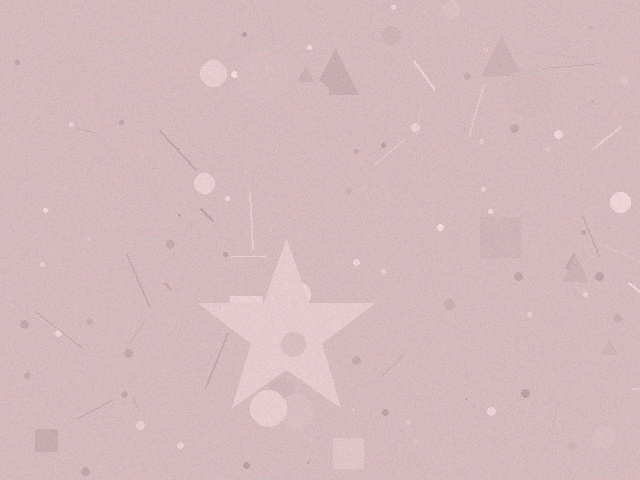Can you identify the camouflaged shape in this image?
The camouflaged shape is a star.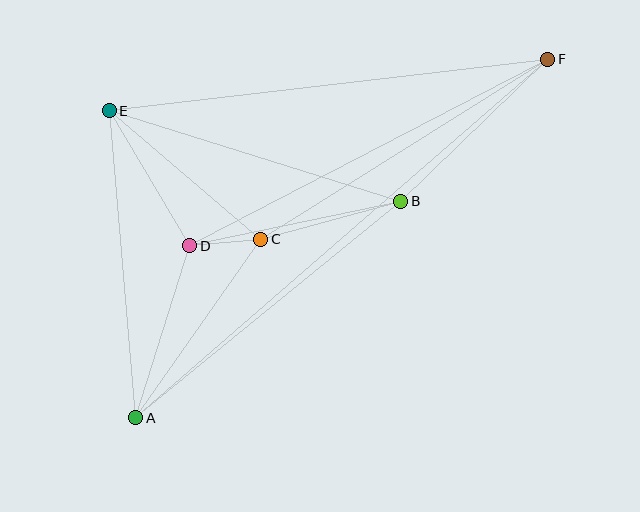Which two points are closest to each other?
Points C and D are closest to each other.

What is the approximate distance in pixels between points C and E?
The distance between C and E is approximately 199 pixels.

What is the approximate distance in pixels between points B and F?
The distance between B and F is approximately 204 pixels.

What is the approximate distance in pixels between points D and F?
The distance between D and F is approximately 404 pixels.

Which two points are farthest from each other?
Points A and F are farthest from each other.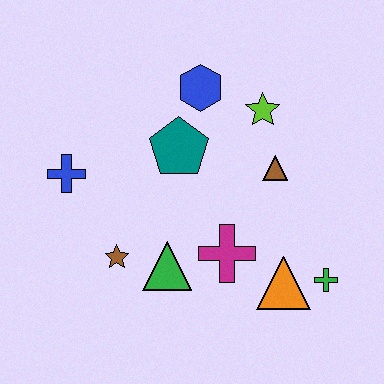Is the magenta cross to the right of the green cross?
No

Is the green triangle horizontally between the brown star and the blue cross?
No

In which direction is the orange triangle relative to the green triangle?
The orange triangle is to the right of the green triangle.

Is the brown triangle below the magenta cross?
No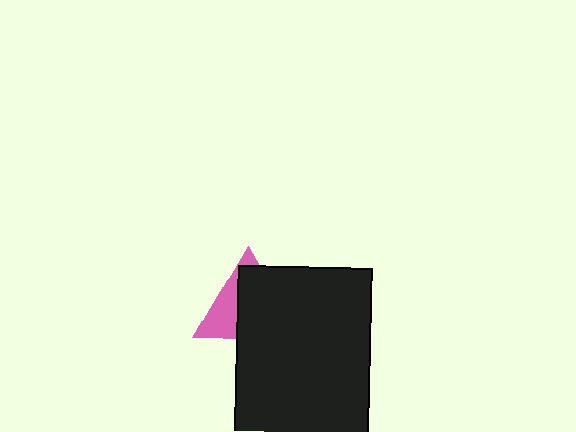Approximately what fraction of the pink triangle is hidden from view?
Roughly 62% of the pink triangle is hidden behind the black rectangle.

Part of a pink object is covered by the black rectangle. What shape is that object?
It is a triangle.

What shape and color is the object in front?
The object in front is a black rectangle.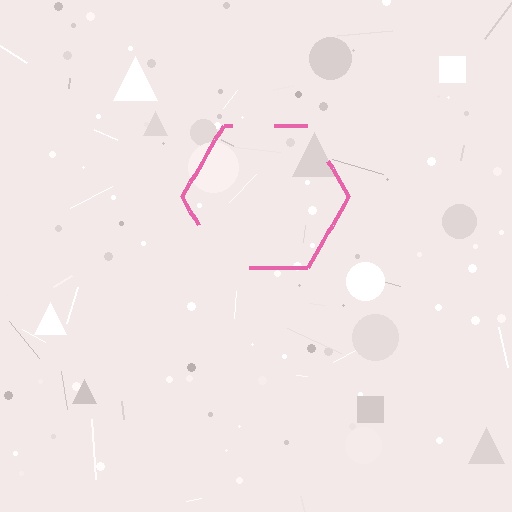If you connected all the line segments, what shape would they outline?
They would outline a hexagon.